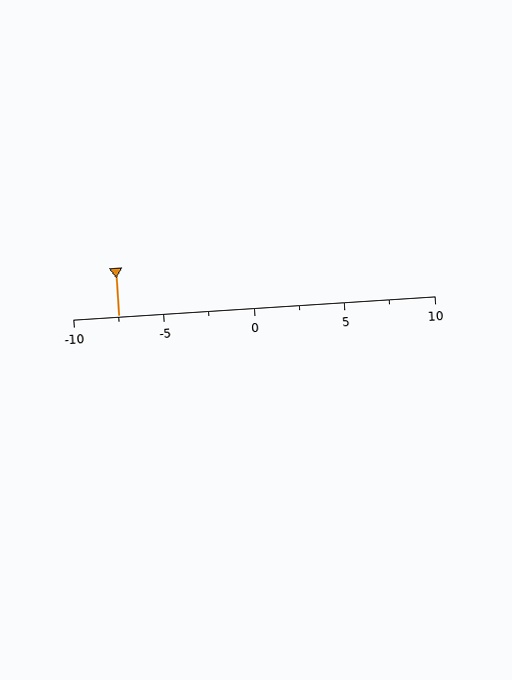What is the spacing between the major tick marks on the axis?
The major ticks are spaced 5 apart.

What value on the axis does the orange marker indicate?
The marker indicates approximately -7.5.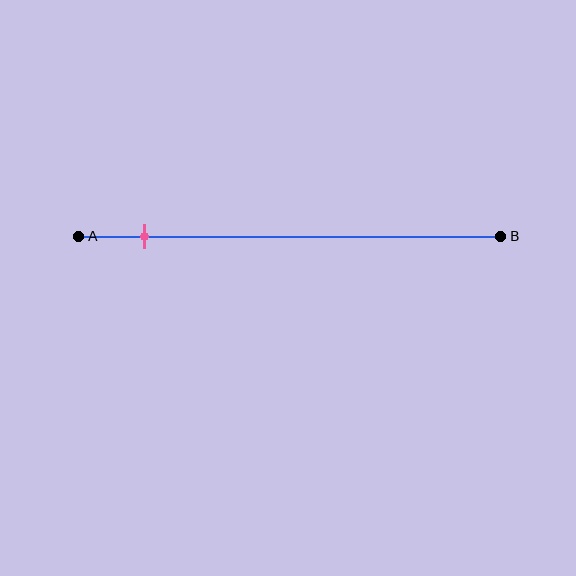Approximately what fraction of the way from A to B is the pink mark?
The pink mark is approximately 15% of the way from A to B.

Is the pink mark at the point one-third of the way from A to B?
No, the mark is at about 15% from A, not at the 33% one-third point.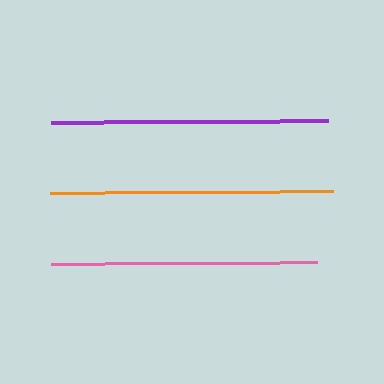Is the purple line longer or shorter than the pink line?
The purple line is longer than the pink line.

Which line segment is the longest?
The orange line is the longest at approximately 283 pixels.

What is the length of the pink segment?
The pink segment is approximately 265 pixels long.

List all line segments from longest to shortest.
From longest to shortest: orange, purple, pink.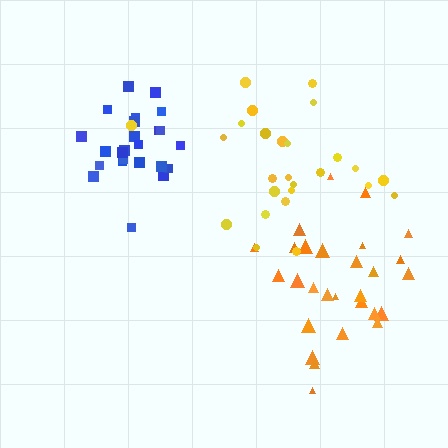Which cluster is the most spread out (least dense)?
Yellow.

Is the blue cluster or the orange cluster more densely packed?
Blue.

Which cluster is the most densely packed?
Blue.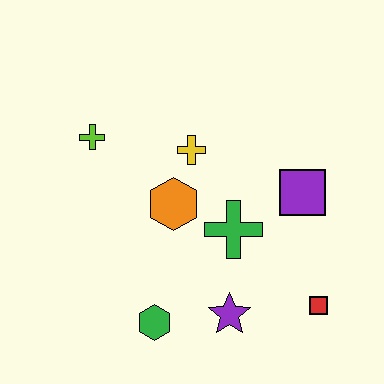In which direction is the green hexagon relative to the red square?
The green hexagon is to the left of the red square.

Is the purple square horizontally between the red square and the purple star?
Yes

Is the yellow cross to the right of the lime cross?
Yes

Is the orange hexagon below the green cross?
No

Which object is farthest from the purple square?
The lime cross is farthest from the purple square.